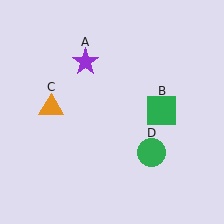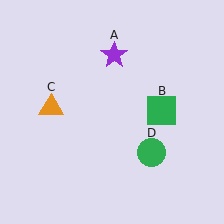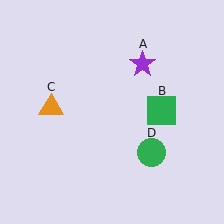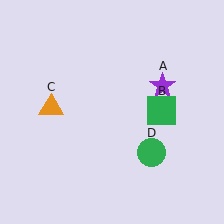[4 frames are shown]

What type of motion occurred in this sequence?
The purple star (object A) rotated clockwise around the center of the scene.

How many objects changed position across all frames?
1 object changed position: purple star (object A).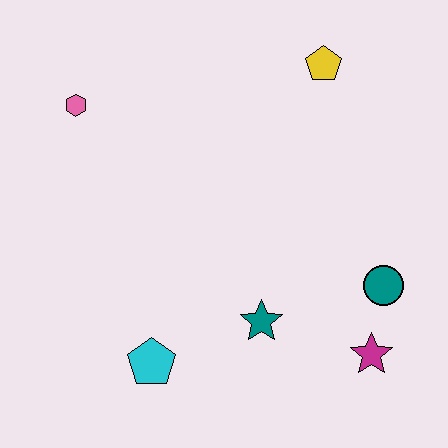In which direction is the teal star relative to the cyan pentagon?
The teal star is to the right of the cyan pentagon.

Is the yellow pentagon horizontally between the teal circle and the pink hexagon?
Yes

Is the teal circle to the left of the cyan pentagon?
No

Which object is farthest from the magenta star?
The pink hexagon is farthest from the magenta star.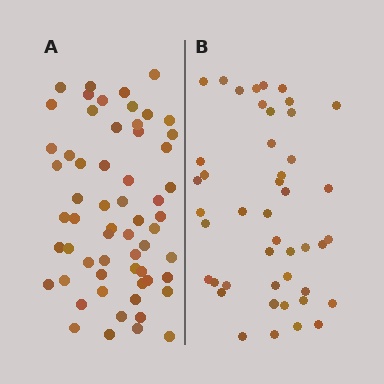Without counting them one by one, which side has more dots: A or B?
Region A (the left region) has more dots.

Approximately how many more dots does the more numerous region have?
Region A has approximately 15 more dots than region B.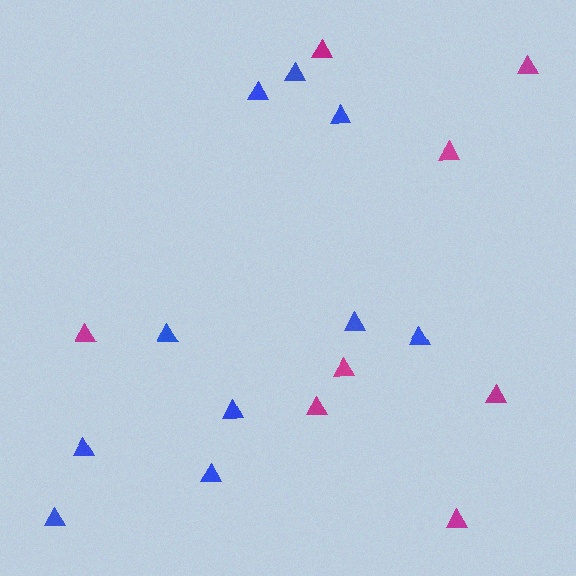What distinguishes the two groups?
There are 2 groups: one group of magenta triangles (8) and one group of blue triangles (10).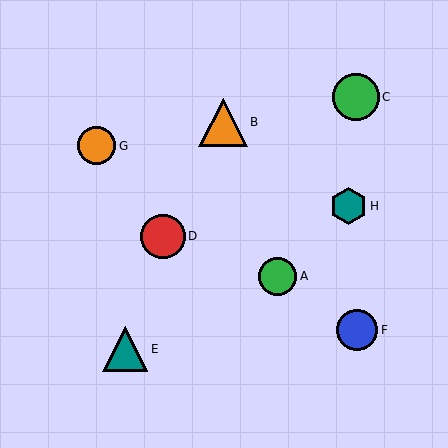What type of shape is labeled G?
Shape G is an orange circle.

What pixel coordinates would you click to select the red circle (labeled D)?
Click at (163, 236) to select the red circle D.